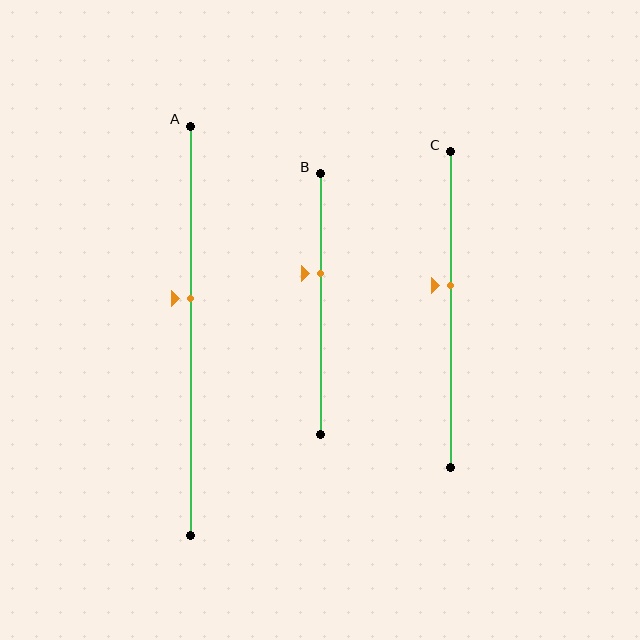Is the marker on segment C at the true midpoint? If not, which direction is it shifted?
No, the marker on segment C is shifted upward by about 8% of the segment length.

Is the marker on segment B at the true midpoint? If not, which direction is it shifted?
No, the marker on segment B is shifted upward by about 12% of the segment length.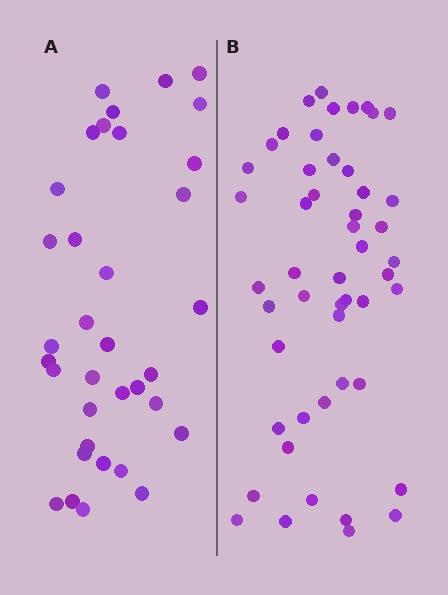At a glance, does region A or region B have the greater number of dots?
Region B (the right region) has more dots.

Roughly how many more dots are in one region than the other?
Region B has approximately 15 more dots than region A.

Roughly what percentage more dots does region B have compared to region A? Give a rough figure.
About 45% more.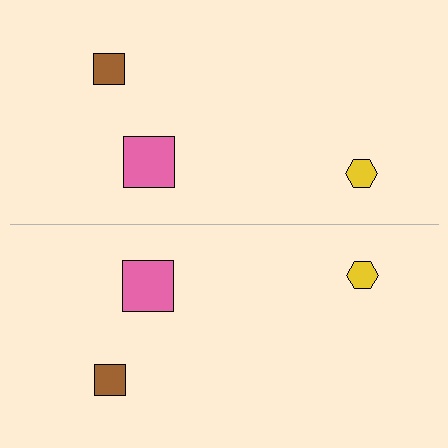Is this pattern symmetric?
Yes, this pattern has bilateral (reflection) symmetry.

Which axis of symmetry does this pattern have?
The pattern has a horizontal axis of symmetry running through the center of the image.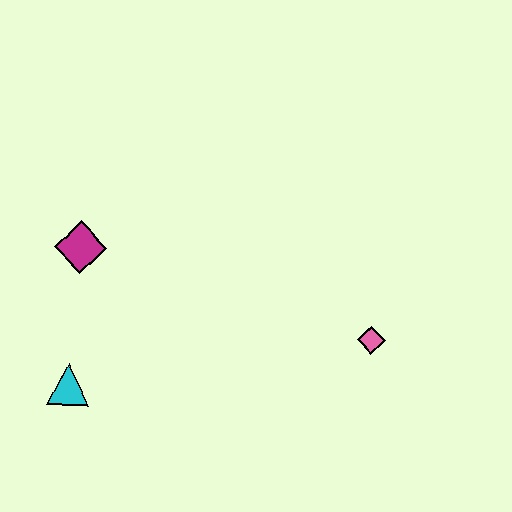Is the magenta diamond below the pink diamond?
No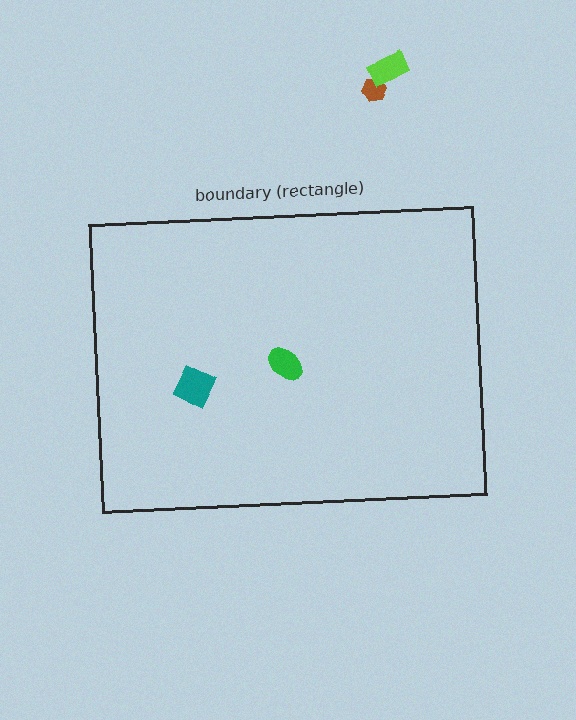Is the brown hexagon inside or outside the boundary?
Outside.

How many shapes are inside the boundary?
2 inside, 2 outside.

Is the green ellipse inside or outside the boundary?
Inside.